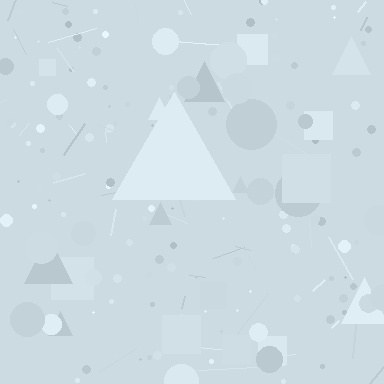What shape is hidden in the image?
A triangle is hidden in the image.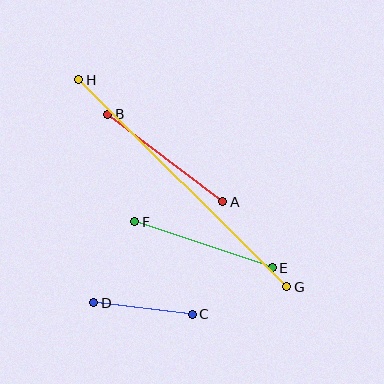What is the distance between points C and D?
The distance is approximately 99 pixels.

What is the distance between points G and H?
The distance is approximately 293 pixels.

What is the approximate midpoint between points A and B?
The midpoint is at approximately (165, 158) pixels.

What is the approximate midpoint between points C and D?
The midpoint is at approximately (143, 309) pixels.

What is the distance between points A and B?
The distance is approximately 145 pixels.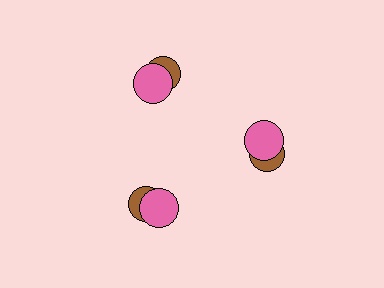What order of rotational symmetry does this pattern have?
This pattern has 3-fold rotational symmetry.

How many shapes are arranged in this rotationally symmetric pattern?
There are 6 shapes, arranged in 3 groups of 2.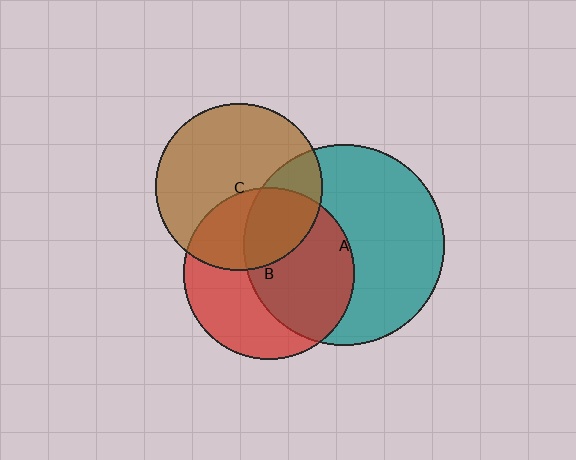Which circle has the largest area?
Circle A (teal).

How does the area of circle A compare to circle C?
Approximately 1.4 times.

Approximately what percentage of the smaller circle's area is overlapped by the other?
Approximately 35%.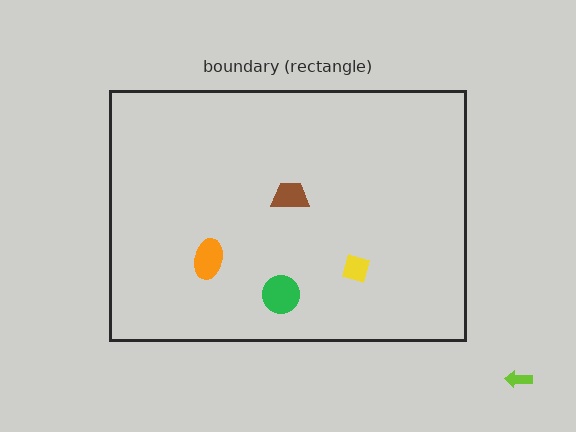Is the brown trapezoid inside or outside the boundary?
Inside.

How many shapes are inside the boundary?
4 inside, 1 outside.